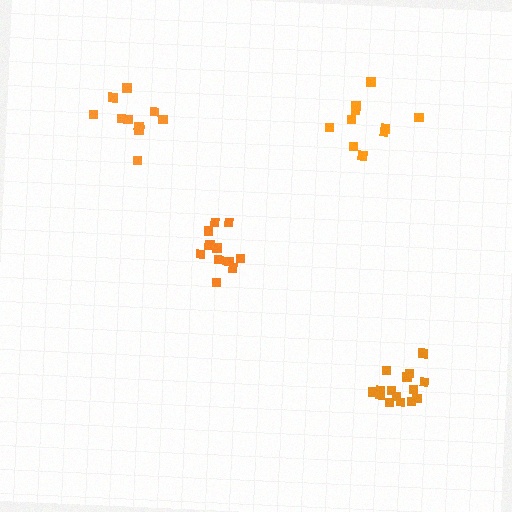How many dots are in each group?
Group 1: 11 dots, Group 2: 10 dots, Group 3: 10 dots, Group 4: 15 dots (46 total).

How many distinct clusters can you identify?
There are 4 distinct clusters.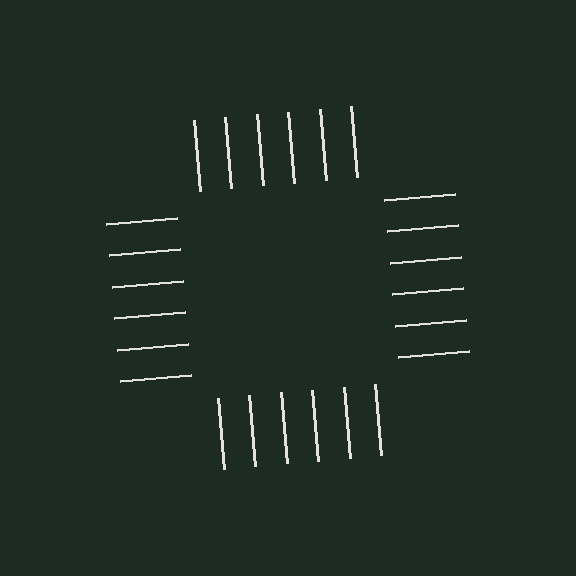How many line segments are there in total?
24 — 6 along each of the 4 edges.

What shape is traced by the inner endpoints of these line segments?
An illusory square — the line segments terminate on its edges but no continuous stroke is drawn.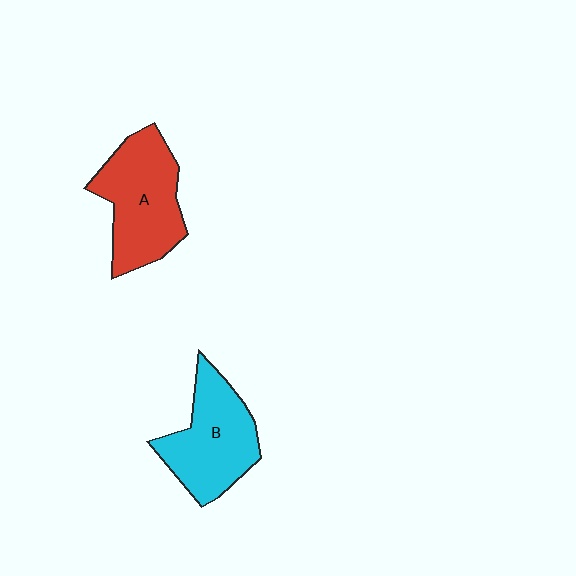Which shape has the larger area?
Shape A (red).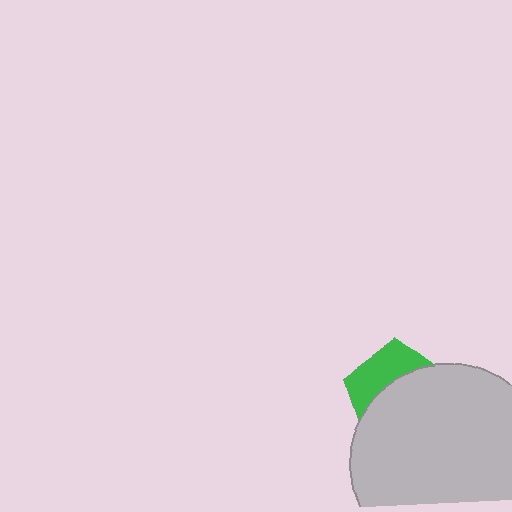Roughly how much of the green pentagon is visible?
A small part of it is visible (roughly 36%).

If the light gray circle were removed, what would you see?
You would see the complete green pentagon.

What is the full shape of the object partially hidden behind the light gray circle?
The partially hidden object is a green pentagon.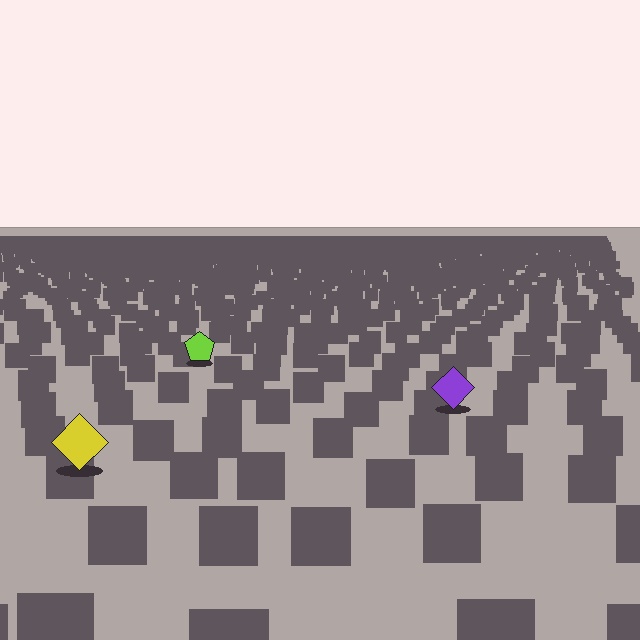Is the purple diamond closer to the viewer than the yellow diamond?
No. The yellow diamond is closer — you can tell from the texture gradient: the ground texture is coarser near it.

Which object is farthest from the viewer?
The lime pentagon is farthest from the viewer. It appears smaller and the ground texture around it is denser.